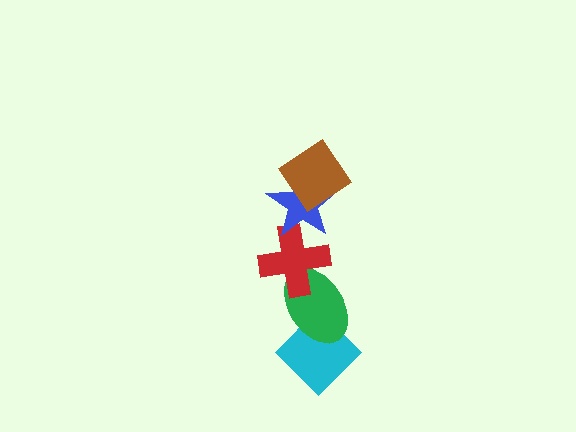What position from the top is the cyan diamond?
The cyan diamond is 5th from the top.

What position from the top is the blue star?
The blue star is 2nd from the top.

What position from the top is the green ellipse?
The green ellipse is 4th from the top.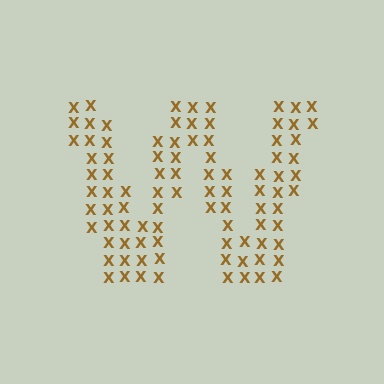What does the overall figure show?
The overall figure shows the letter W.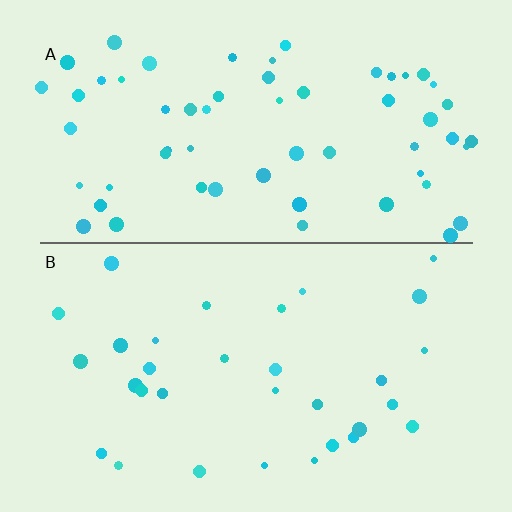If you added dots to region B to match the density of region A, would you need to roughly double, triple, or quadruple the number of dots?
Approximately double.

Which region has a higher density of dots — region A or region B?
A (the top).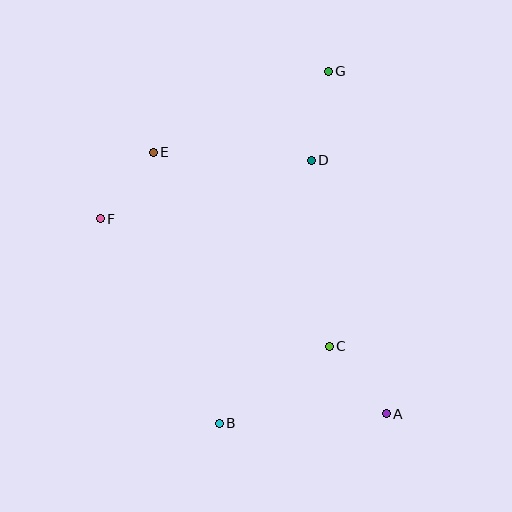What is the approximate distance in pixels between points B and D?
The distance between B and D is approximately 279 pixels.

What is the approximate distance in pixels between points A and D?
The distance between A and D is approximately 264 pixels.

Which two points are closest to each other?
Points E and F are closest to each other.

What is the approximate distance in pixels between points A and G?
The distance between A and G is approximately 347 pixels.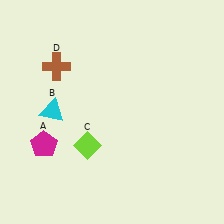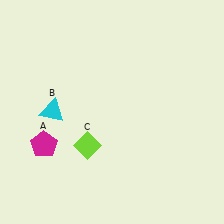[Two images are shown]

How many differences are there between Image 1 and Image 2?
There is 1 difference between the two images.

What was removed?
The brown cross (D) was removed in Image 2.